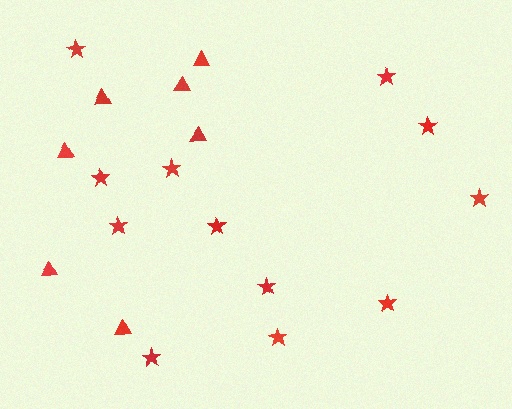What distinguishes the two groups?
There are 2 groups: one group of stars (12) and one group of triangles (7).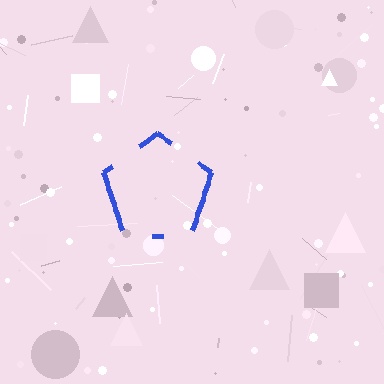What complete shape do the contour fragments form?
The contour fragments form a pentagon.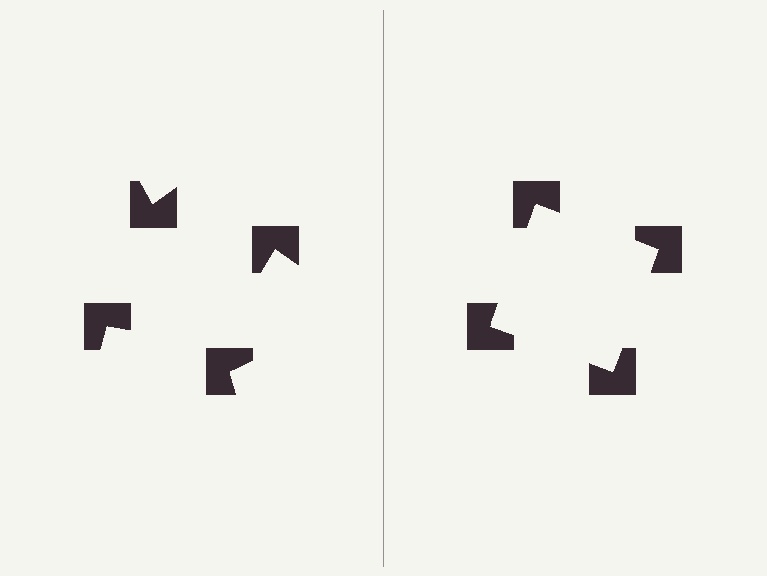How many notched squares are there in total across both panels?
8 — 4 on each side.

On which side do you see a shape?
An illusory square appears on the right side. On the left side the wedge cuts are rotated, so no coherent shape forms.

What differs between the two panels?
The notched squares are positioned identically on both sides; only the wedge orientations differ. On the right they align to a square; on the left they are misaligned.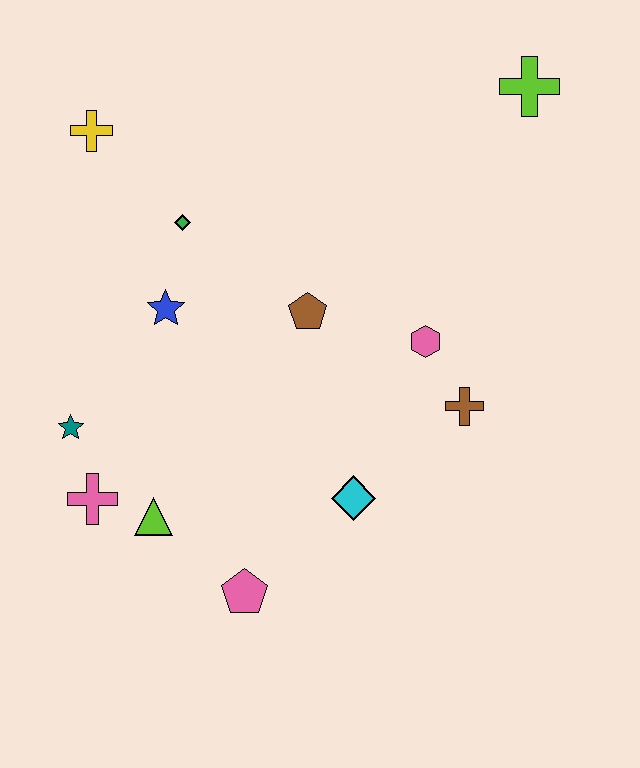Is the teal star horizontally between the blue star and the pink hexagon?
No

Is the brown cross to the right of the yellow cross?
Yes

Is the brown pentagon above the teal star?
Yes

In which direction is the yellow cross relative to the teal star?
The yellow cross is above the teal star.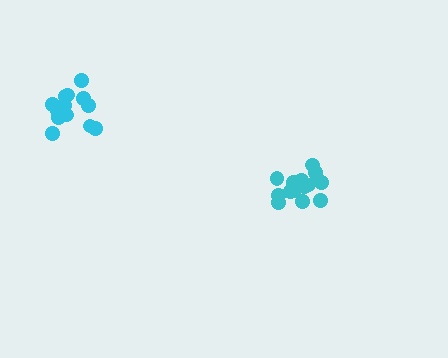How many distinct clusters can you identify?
There are 2 distinct clusters.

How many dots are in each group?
Group 1: 15 dots, Group 2: 14 dots (29 total).